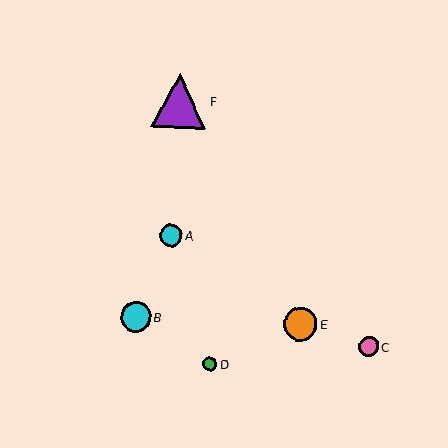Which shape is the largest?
The purple triangle (labeled F) is the largest.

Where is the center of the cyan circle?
The center of the cyan circle is at (136, 317).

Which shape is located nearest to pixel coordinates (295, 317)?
The orange circle (labeled E) at (300, 324) is nearest to that location.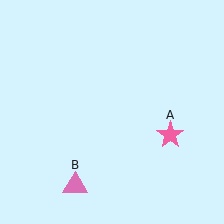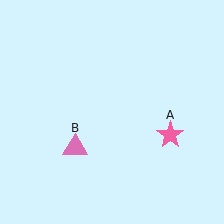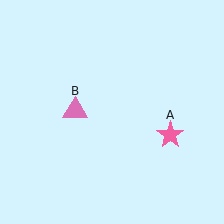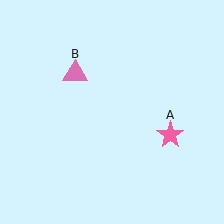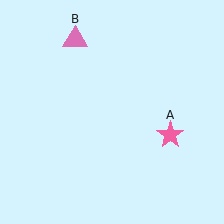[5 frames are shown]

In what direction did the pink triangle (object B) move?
The pink triangle (object B) moved up.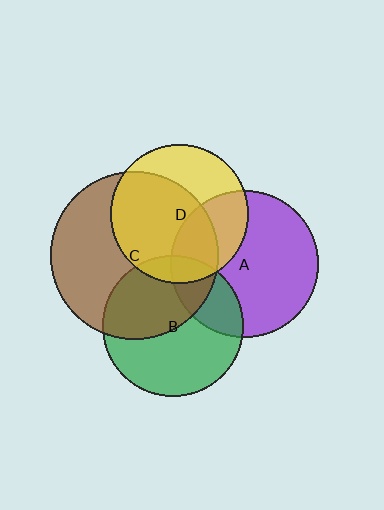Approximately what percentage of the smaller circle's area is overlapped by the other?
Approximately 35%.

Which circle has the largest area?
Circle C (brown).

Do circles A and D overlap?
Yes.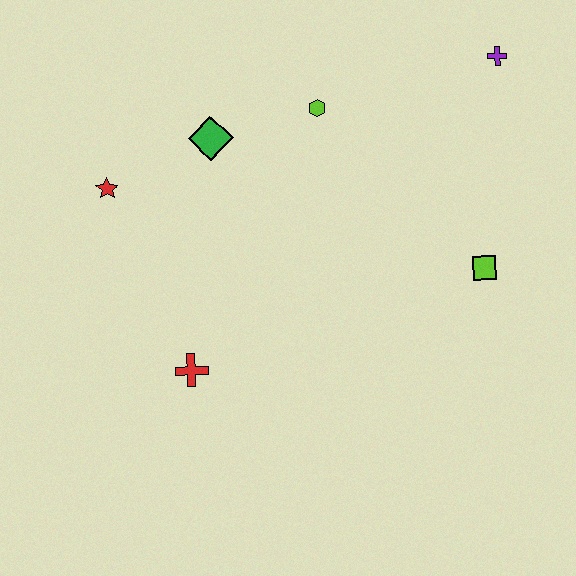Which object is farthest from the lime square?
The red star is farthest from the lime square.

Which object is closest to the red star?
The green diamond is closest to the red star.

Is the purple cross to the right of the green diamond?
Yes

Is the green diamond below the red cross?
No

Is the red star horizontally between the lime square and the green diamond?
No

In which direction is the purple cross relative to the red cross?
The purple cross is to the right of the red cross.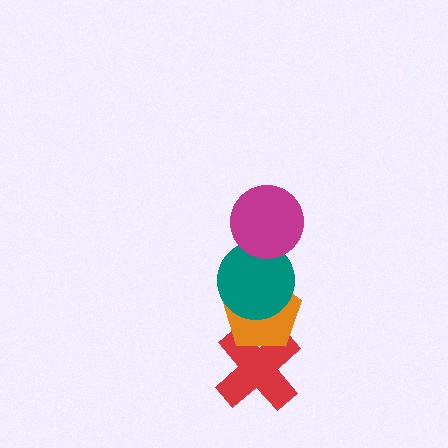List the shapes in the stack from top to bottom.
From top to bottom: the magenta circle, the teal circle, the orange pentagon, the red cross.